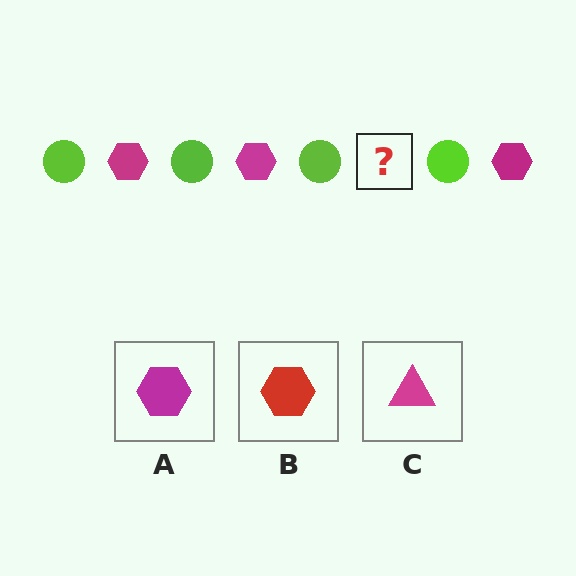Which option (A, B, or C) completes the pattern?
A.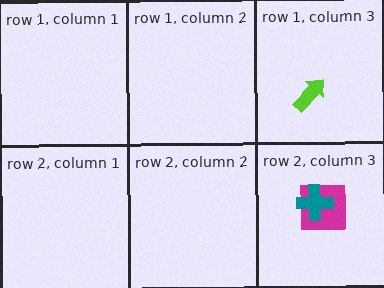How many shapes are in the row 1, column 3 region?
1.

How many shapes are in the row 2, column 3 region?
2.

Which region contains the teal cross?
The row 2, column 3 region.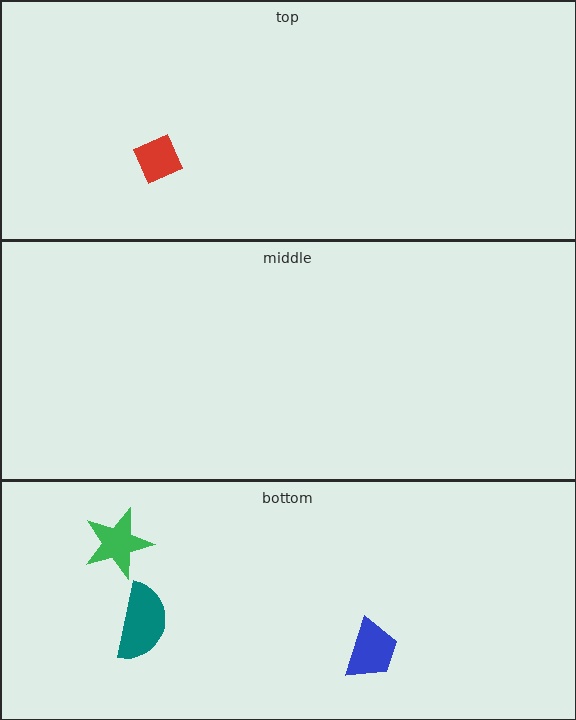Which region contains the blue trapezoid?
The bottom region.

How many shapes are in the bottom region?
3.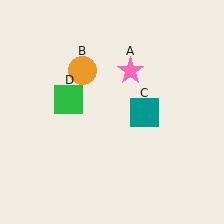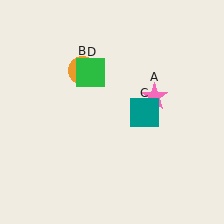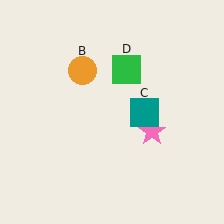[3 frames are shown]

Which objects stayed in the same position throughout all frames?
Orange circle (object B) and teal square (object C) remained stationary.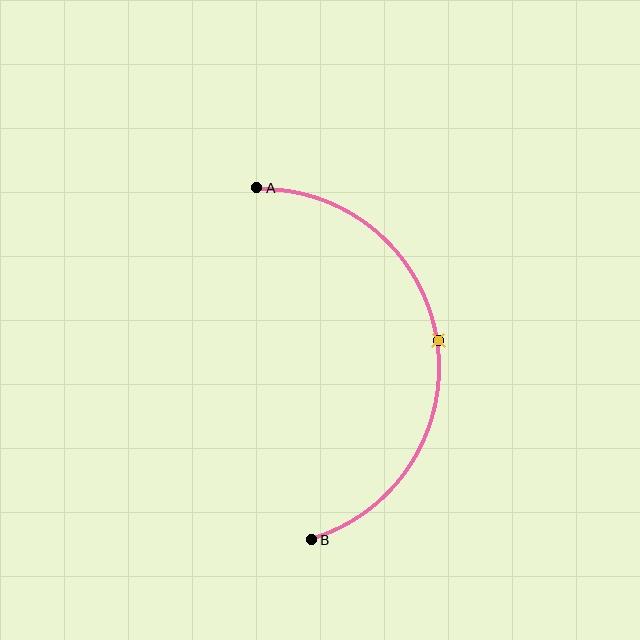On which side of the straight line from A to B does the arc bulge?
The arc bulges to the right of the straight line connecting A and B.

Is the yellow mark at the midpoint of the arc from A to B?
Yes. The yellow mark lies on the arc at equal arc-length from both A and B — it is the arc midpoint.